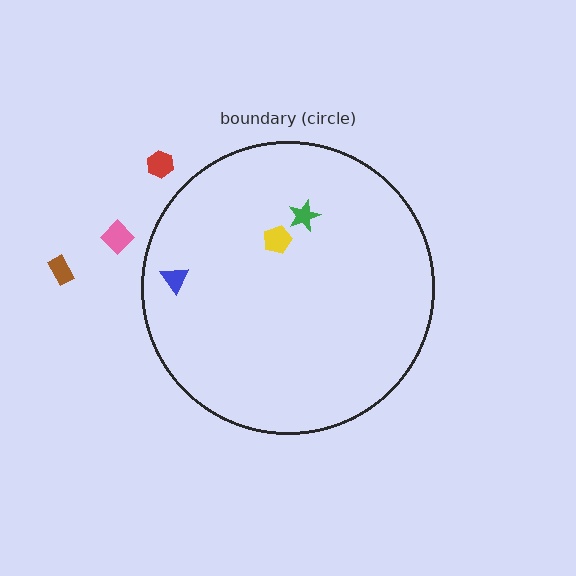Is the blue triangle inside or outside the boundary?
Inside.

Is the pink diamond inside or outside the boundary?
Outside.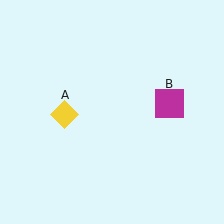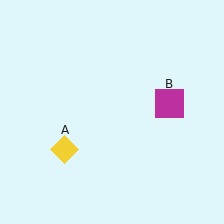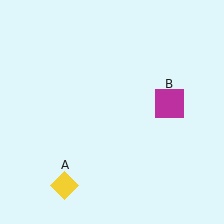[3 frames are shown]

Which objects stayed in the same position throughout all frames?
Magenta square (object B) remained stationary.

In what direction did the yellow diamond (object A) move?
The yellow diamond (object A) moved down.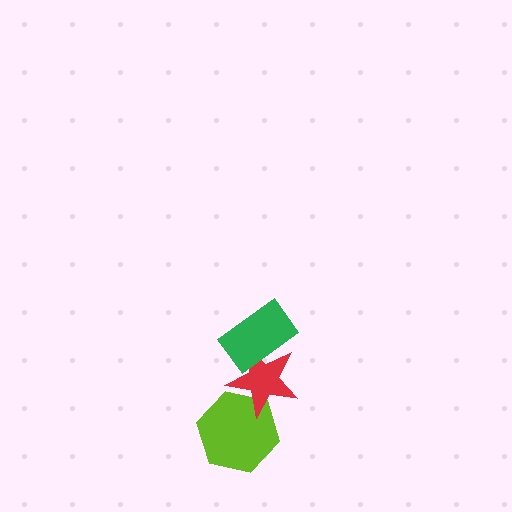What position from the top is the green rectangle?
The green rectangle is 1st from the top.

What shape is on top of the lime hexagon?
The red star is on top of the lime hexagon.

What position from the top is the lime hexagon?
The lime hexagon is 3rd from the top.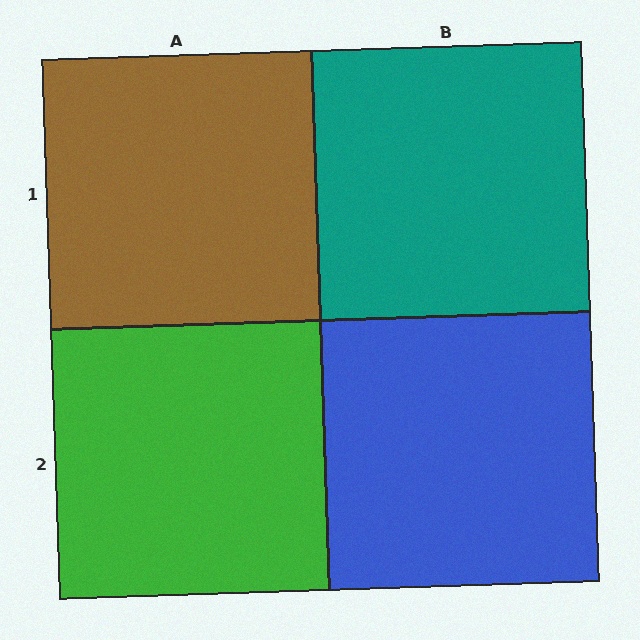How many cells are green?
1 cell is green.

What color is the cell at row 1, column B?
Teal.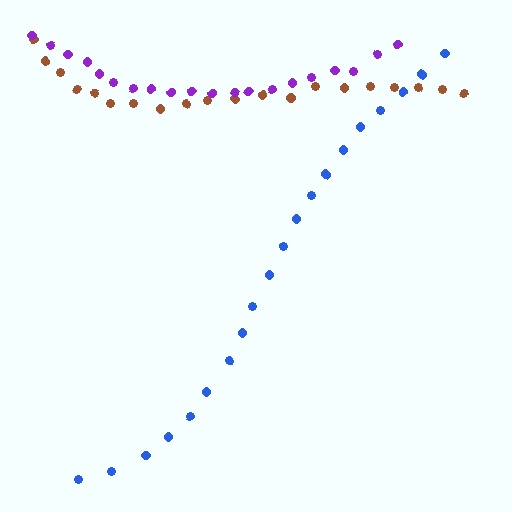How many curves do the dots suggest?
There are 3 distinct paths.